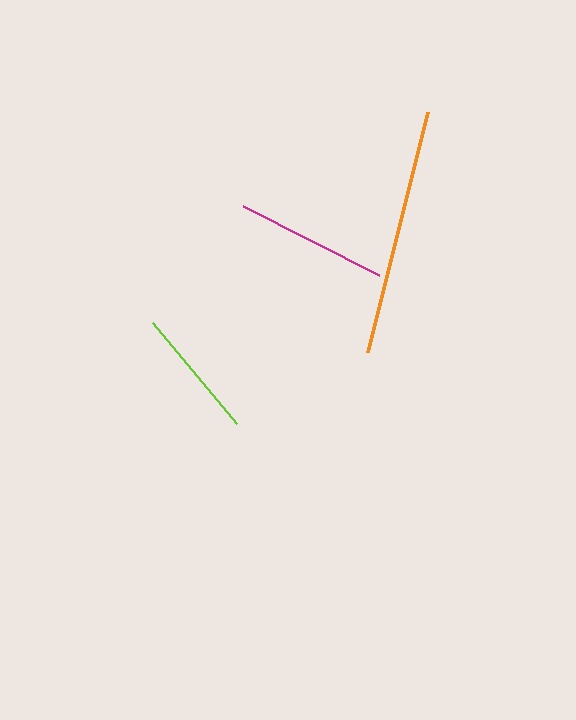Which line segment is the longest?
The orange line is the longest at approximately 247 pixels.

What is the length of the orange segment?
The orange segment is approximately 247 pixels long.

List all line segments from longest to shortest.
From longest to shortest: orange, magenta, lime.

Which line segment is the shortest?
The lime line is the shortest at approximately 131 pixels.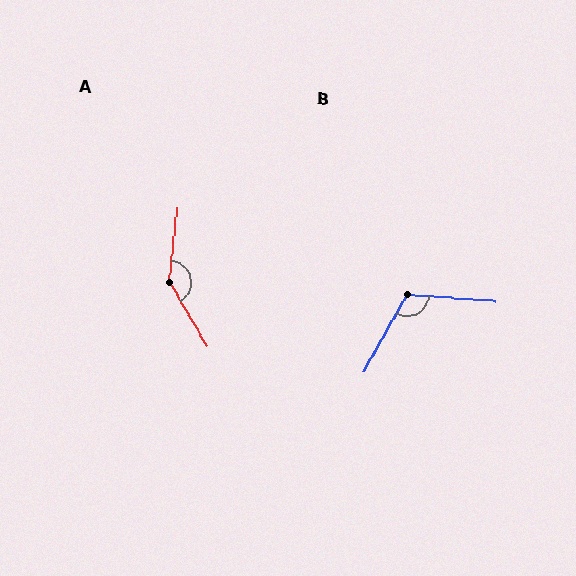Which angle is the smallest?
B, at approximately 115 degrees.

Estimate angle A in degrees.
Approximately 143 degrees.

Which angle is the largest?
A, at approximately 143 degrees.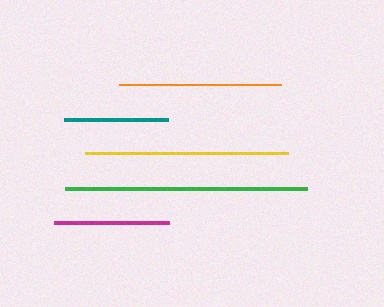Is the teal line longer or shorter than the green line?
The green line is longer than the teal line.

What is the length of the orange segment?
The orange segment is approximately 162 pixels long.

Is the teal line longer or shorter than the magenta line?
The magenta line is longer than the teal line.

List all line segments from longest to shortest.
From longest to shortest: green, yellow, orange, magenta, teal.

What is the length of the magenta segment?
The magenta segment is approximately 114 pixels long.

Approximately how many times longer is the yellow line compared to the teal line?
The yellow line is approximately 1.9 times the length of the teal line.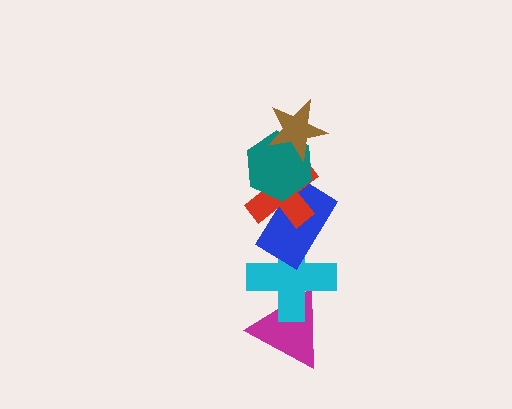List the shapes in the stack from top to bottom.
From top to bottom: the brown star, the teal hexagon, the red cross, the blue rectangle, the cyan cross, the magenta triangle.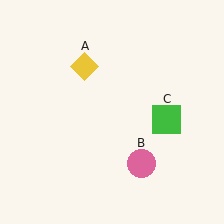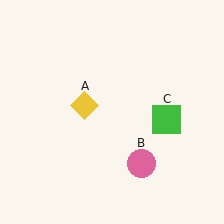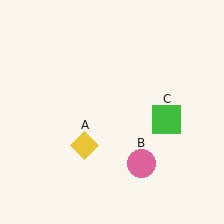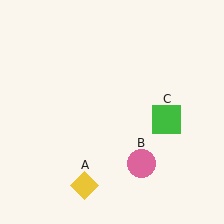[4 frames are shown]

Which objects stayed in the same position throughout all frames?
Pink circle (object B) and green square (object C) remained stationary.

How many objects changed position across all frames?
1 object changed position: yellow diamond (object A).